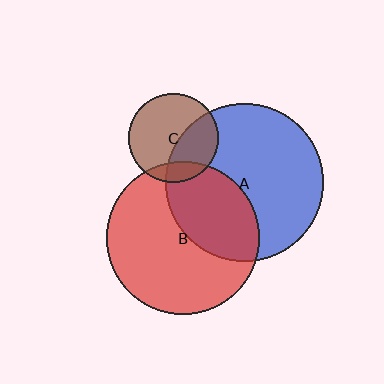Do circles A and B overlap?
Yes.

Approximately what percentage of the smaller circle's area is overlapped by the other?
Approximately 35%.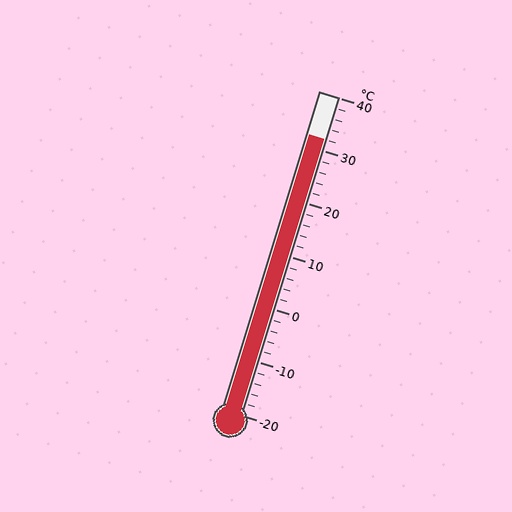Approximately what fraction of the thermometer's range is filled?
The thermometer is filled to approximately 85% of its range.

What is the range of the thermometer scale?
The thermometer scale ranges from -20°C to 40°C.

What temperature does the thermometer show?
The thermometer shows approximately 32°C.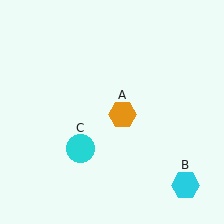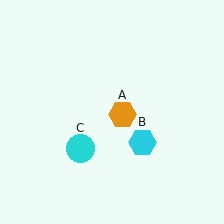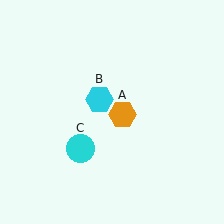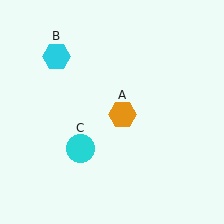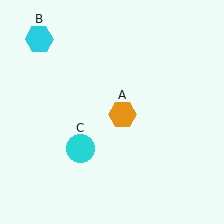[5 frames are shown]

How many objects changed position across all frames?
1 object changed position: cyan hexagon (object B).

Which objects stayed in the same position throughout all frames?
Orange hexagon (object A) and cyan circle (object C) remained stationary.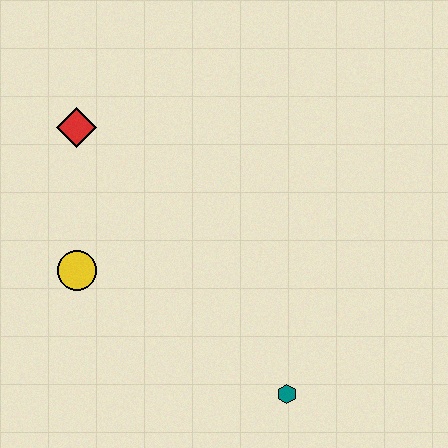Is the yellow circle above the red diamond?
No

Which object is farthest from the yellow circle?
The teal hexagon is farthest from the yellow circle.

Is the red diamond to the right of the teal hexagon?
No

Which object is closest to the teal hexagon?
The yellow circle is closest to the teal hexagon.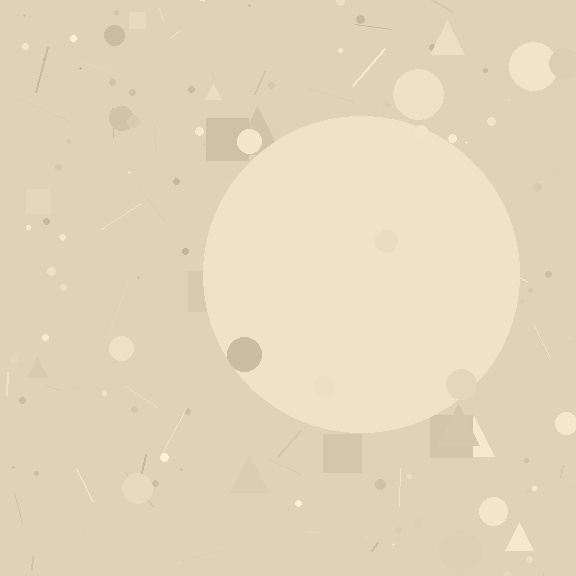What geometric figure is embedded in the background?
A circle is embedded in the background.